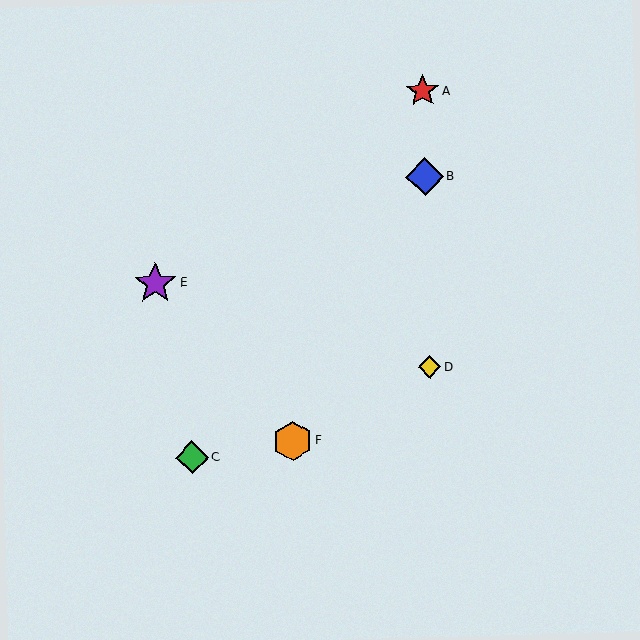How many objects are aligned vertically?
3 objects (A, B, D) are aligned vertically.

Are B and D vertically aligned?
Yes, both are at x≈425.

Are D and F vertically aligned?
No, D is at x≈430 and F is at x≈293.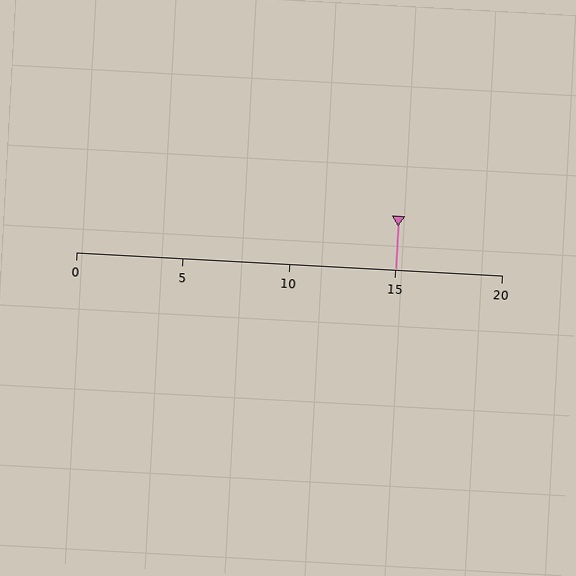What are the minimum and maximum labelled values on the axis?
The axis runs from 0 to 20.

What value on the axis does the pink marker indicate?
The marker indicates approximately 15.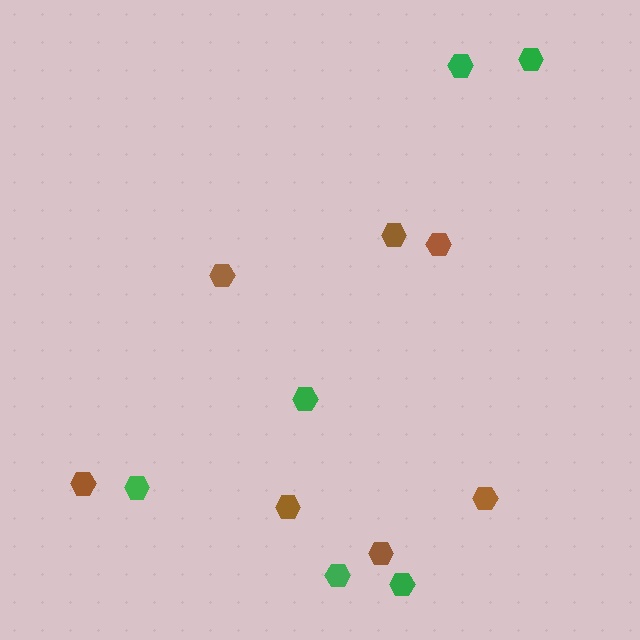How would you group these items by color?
There are 2 groups: one group of green hexagons (6) and one group of brown hexagons (7).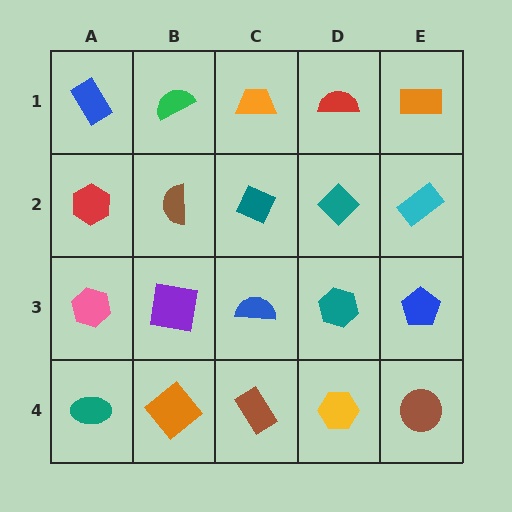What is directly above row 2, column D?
A red semicircle.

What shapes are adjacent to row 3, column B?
A brown semicircle (row 2, column B), an orange diamond (row 4, column B), a pink hexagon (row 3, column A), a blue semicircle (row 3, column C).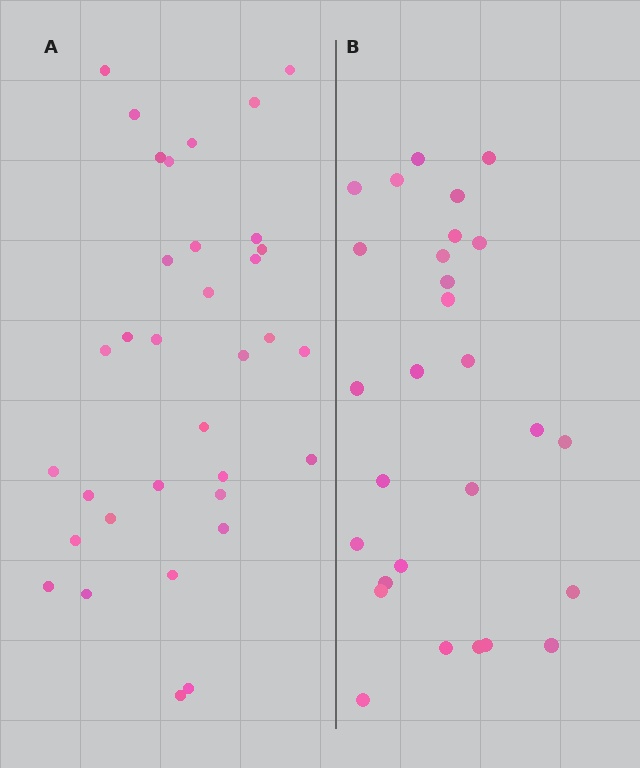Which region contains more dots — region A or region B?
Region A (the left region) has more dots.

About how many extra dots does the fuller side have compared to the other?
Region A has about 6 more dots than region B.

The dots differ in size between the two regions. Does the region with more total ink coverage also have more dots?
No. Region B has more total ink coverage because its dots are larger, but region A actually contains more individual dots. Total area can be misleading — the number of items is what matters here.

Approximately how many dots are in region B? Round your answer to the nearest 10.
About 30 dots. (The exact count is 28, which rounds to 30.)